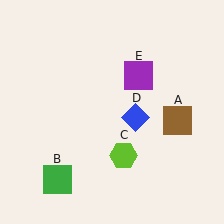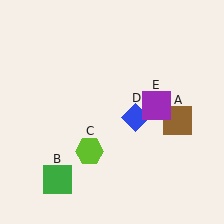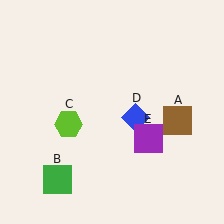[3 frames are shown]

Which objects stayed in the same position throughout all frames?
Brown square (object A) and green square (object B) and blue diamond (object D) remained stationary.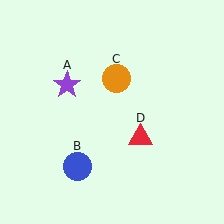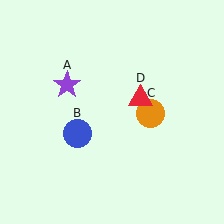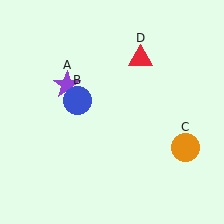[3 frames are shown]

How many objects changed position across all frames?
3 objects changed position: blue circle (object B), orange circle (object C), red triangle (object D).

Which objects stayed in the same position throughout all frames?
Purple star (object A) remained stationary.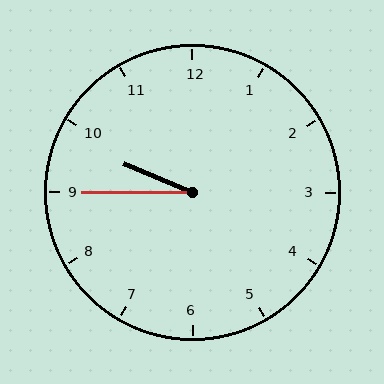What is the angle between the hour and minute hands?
Approximately 22 degrees.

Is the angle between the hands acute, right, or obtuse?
It is acute.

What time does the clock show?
9:45.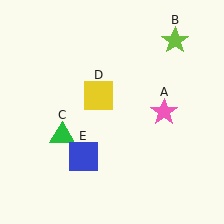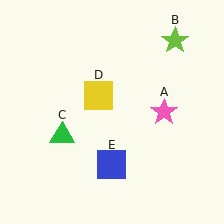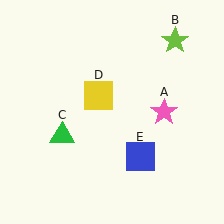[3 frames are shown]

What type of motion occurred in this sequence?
The blue square (object E) rotated counterclockwise around the center of the scene.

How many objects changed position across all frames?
1 object changed position: blue square (object E).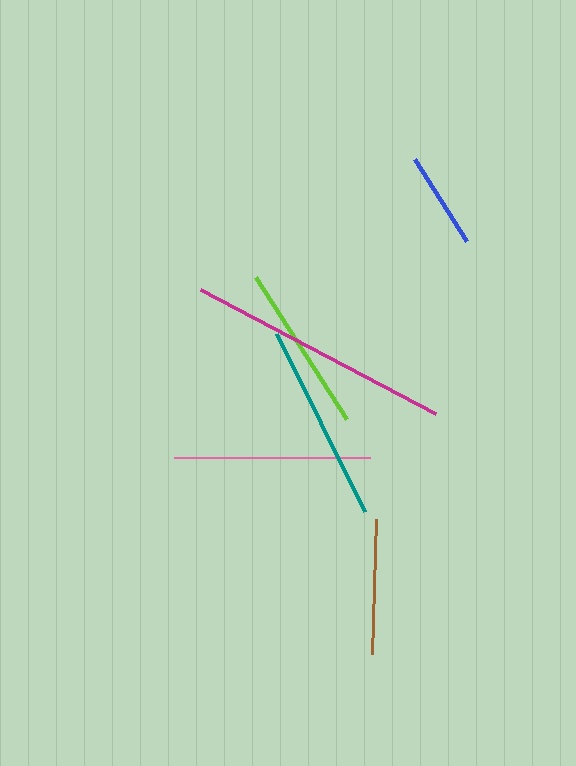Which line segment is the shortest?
The blue line is the shortest at approximately 98 pixels.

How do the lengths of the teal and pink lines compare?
The teal and pink lines are approximately the same length.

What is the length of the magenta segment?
The magenta segment is approximately 266 pixels long.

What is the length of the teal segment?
The teal segment is approximately 199 pixels long.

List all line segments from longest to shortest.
From longest to shortest: magenta, teal, pink, lime, brown, blue.